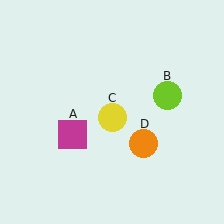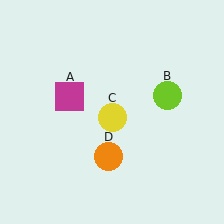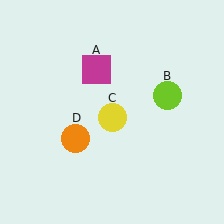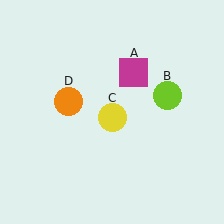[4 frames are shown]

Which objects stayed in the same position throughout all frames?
Lime circle (object B) and yellow circle (object C) remained stationary.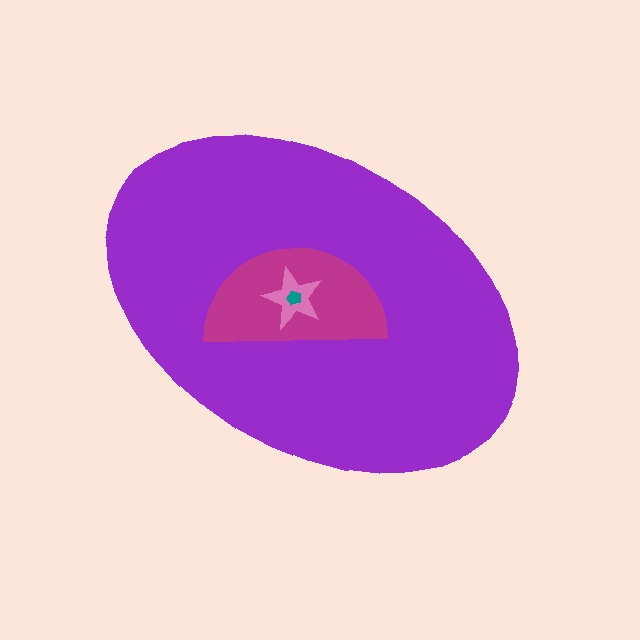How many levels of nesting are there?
4.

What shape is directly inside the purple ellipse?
The magenta semicircle.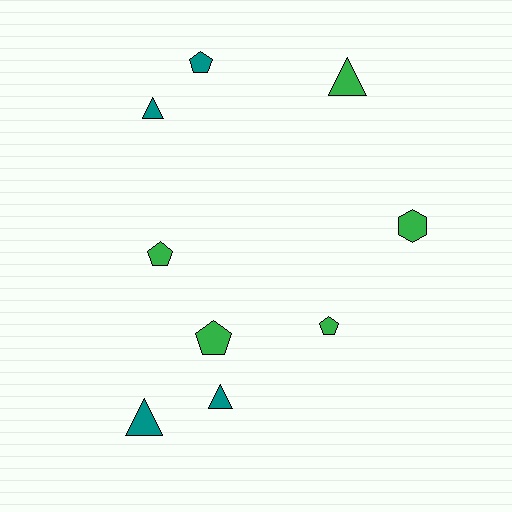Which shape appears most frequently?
Triangle, with 4 objects.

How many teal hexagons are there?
There are no teal hexagons.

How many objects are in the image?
There are 9 objects.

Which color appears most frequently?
Green, with 5 objects.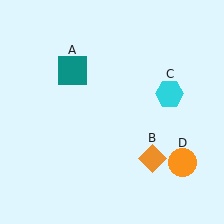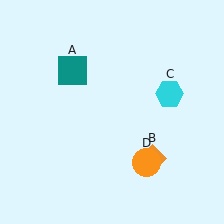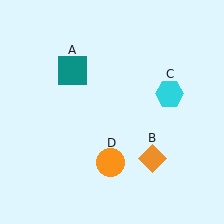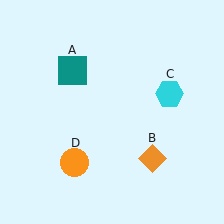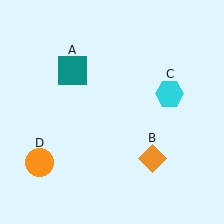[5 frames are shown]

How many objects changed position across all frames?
1 object changed position: orange circle (object D).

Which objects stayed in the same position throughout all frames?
Teal square (object A) and orange diamond (object B) and cyan hexagon (object C) remained stationary.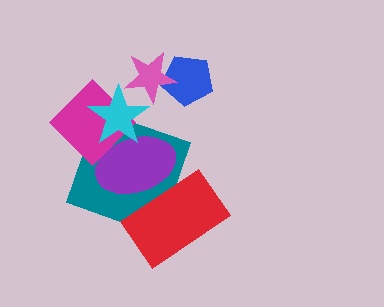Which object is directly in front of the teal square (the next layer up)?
The purple ellipse is directly in front of the teal square.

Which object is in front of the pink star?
The cyan star is in front of the pink star.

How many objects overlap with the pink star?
2 objects overlap with the pink star.